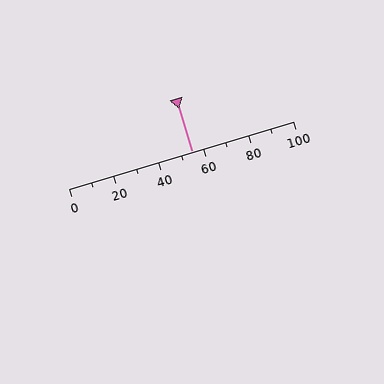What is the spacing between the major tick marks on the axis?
The major ticks are spaced 20 apart.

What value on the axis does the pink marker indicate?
The marker indicates approximately 55.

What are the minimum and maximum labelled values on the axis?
The axis runs from 0 to 100.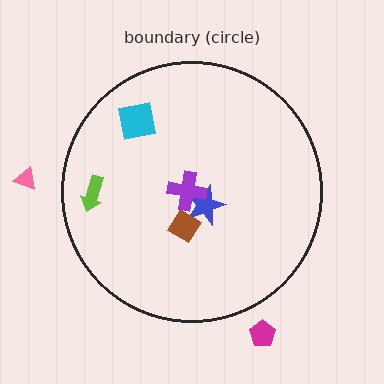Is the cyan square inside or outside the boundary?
Inside.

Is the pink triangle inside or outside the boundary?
Outside.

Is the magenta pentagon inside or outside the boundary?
Outside.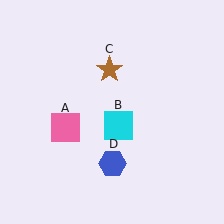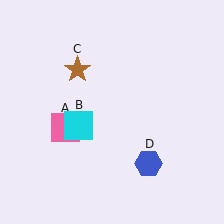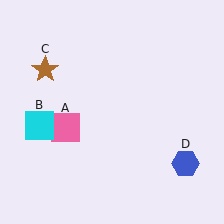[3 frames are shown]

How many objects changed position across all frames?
3 objects changed position: cyan square (object B), brown star (object C), blue hexagon (object D).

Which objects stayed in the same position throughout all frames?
Pink square (object A) remained stationary.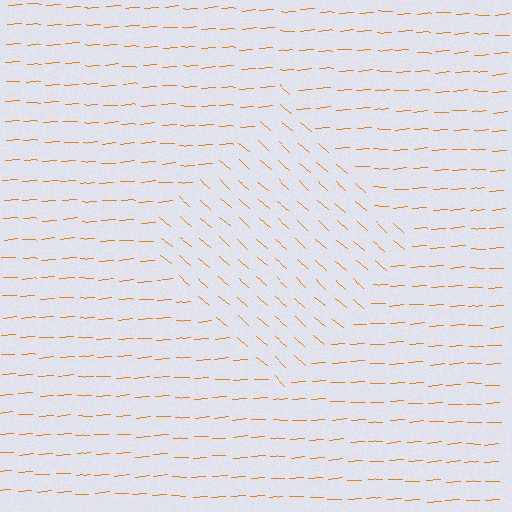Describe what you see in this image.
The image is filled with small orange line segments. A diamond region in the image has lines oriented differently from the surrounding lines, creating a visible texture boundary.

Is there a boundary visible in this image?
Yes, there is a texture boundary formed by a change in line orientation.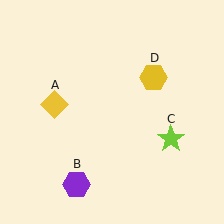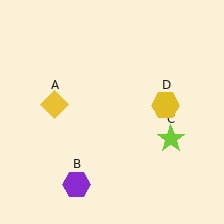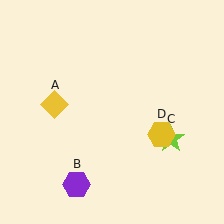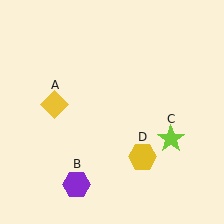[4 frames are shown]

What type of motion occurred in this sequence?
The yellow hexagon (object D) rotated clockwise around the center of the scene.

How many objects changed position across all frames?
1 object changed position: yellow hexagon (object D).